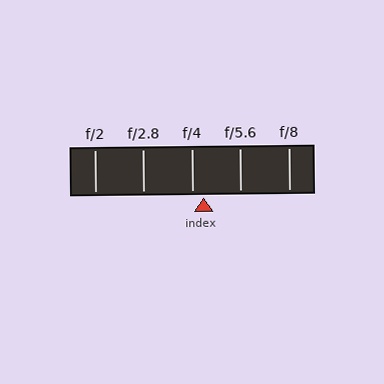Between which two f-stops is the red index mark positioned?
The index mark is between f/4 and f/5.6.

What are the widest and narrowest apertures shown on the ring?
The widest aperture shown is f/2 and the narrowest is f/8.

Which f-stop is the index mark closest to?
The index mark is closest to f/4.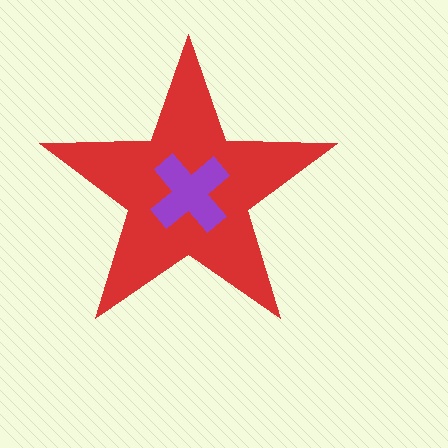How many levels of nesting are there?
2.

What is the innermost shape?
The purple cross.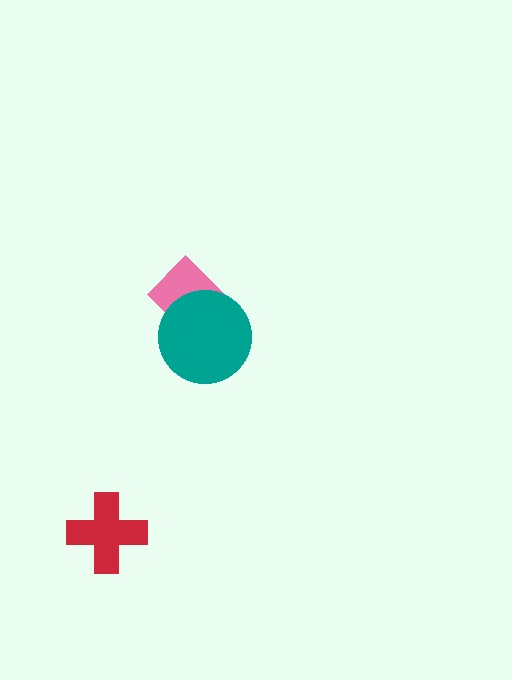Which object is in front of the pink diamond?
The teal circle is in front of the pink diamond.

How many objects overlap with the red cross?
0 objects overlap with the red cross.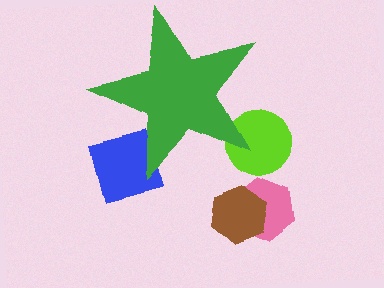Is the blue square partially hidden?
Yes, the blue square is partially hidden behind the green star.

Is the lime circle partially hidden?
Yes, the lime circle is partially hidden behind the green star.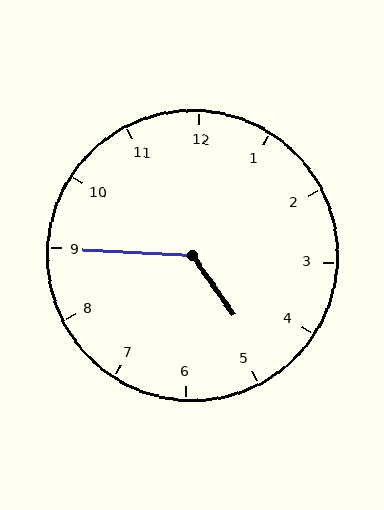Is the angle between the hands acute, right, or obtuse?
It is obtuse.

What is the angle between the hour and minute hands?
Approximately 128 degrees.